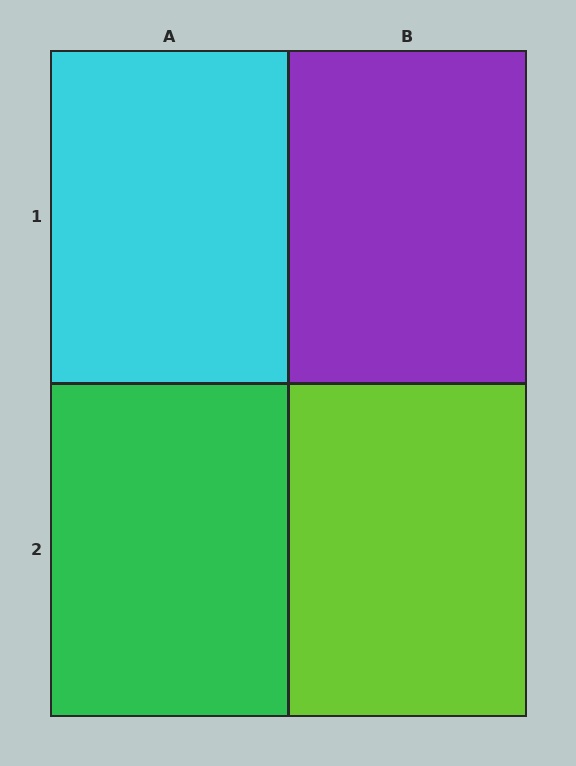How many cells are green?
1 cell is green.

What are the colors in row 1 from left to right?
Cyan, purple.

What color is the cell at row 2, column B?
Lime.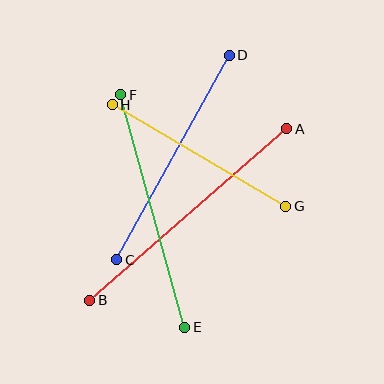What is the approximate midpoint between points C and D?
The midpoint is at approximately (173, 158) pixels.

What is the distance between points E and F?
The distance is approximately 241 pixels.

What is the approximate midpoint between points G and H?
The midpoint is at approximately (199, 156) pixels.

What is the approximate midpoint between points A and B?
The midpoint is at approximately (188, 214) pixels.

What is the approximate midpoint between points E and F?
The midpoint is at approximately (153, 211) pixels.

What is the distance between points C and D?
The distance is approximately 233 pixels.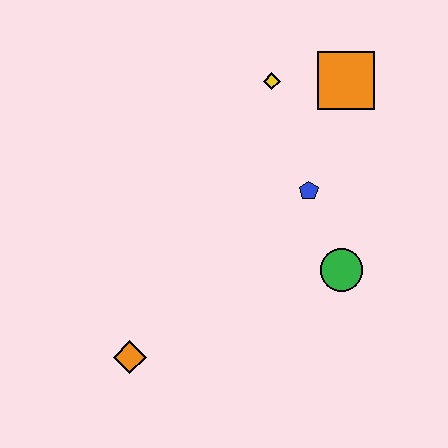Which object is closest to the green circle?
The blue pentagon is closest to the green circle.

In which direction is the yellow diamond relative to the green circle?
The yellow diamond is above the green circle.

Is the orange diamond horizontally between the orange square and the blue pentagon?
No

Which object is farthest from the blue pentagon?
The orange diamond is farthest from the blue pentagon.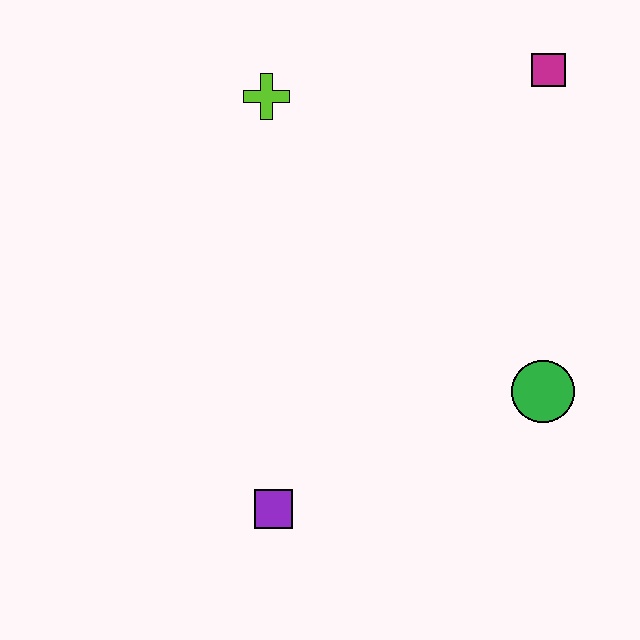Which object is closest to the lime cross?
The magenta square is closest to the lime cross.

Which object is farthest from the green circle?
The lime cross is farthest from the green circle.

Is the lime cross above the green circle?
Yes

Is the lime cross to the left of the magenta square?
Yes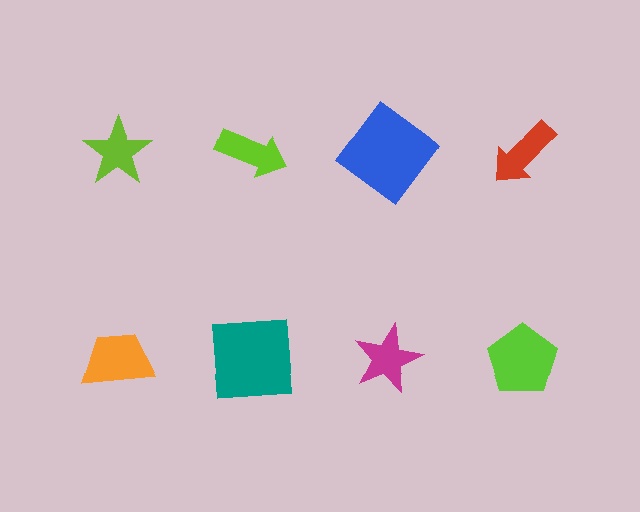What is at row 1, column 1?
A lime star.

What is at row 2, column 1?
An orange trapezoid.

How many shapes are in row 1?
4 shapes.